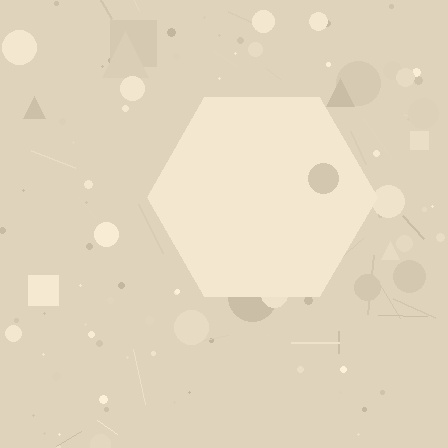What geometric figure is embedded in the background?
A hexagon is embedded in the background.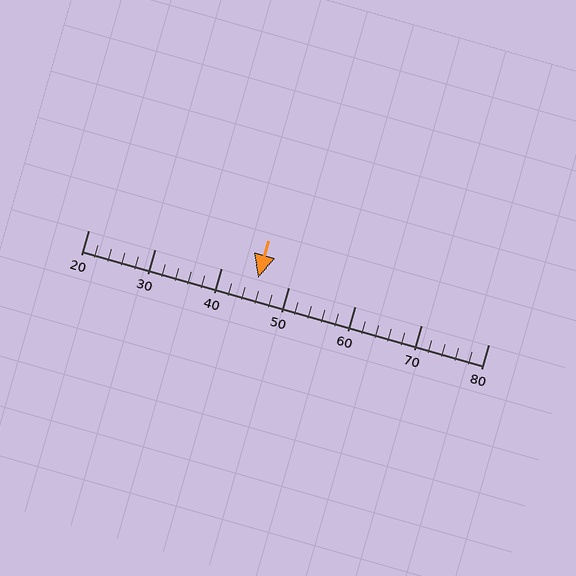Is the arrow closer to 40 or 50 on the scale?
The arrow is closer to 50.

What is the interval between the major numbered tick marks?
The major tick marks are spaced 10 units apart.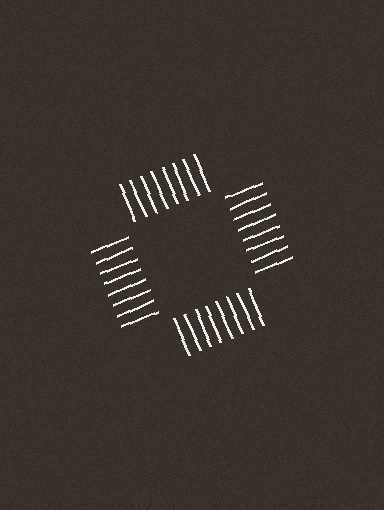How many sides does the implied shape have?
4 sides — the line-ends trace a square.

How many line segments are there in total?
32 — 8 along each of the 4 edges.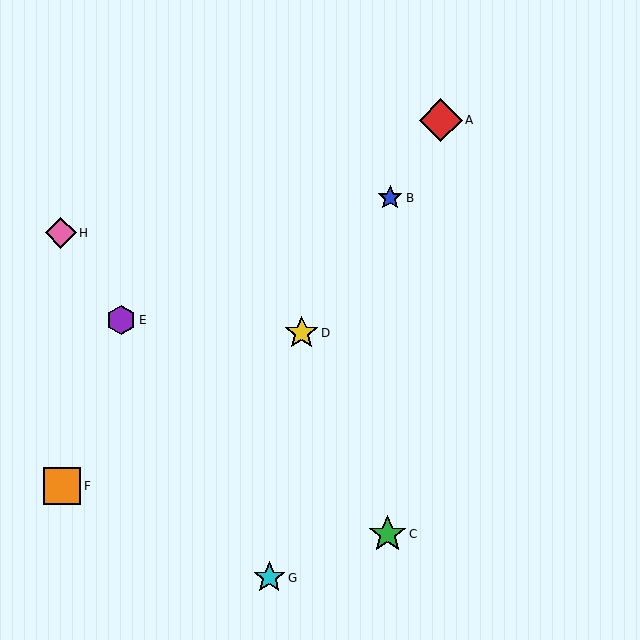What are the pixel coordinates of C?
Object C is at (387, 534).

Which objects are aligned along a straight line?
Objects A, B, D are aligned along a straight line.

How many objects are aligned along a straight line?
3 objects (A, B, D) are aligned along a straight line.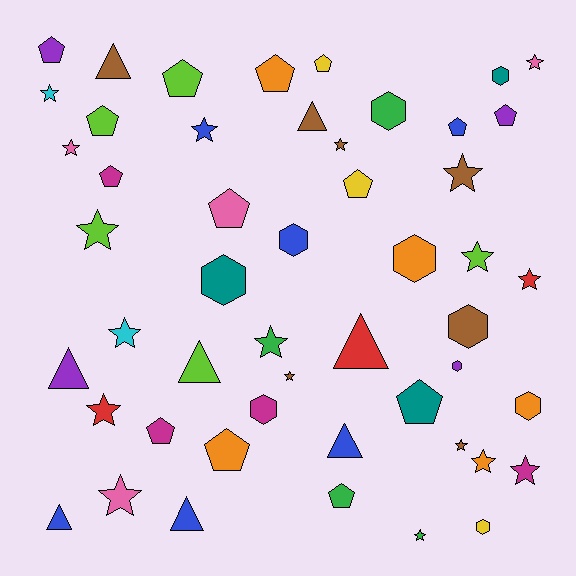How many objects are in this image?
There are 50 objects.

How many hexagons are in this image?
There are 10 hexagons.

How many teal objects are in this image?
There are 3 teal objects.